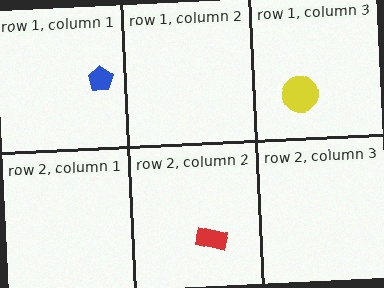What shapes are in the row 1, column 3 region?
The yellow circle.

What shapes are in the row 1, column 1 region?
The blue pentagon.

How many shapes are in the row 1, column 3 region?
1.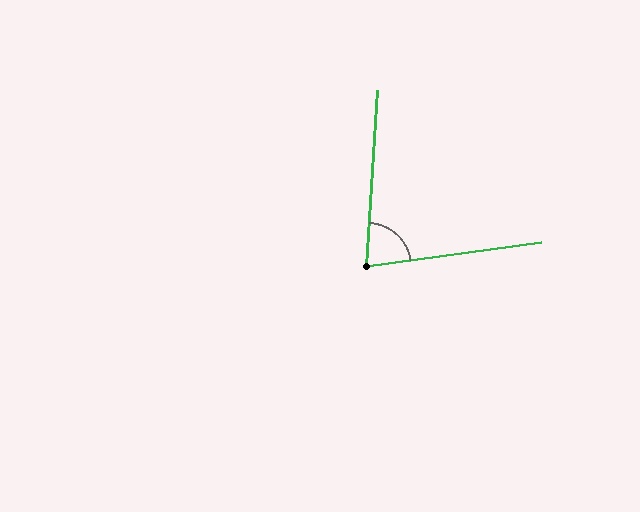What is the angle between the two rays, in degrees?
Approximately 79 degrees.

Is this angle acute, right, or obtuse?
It is acute.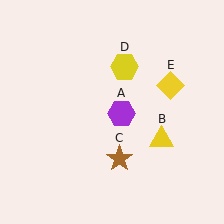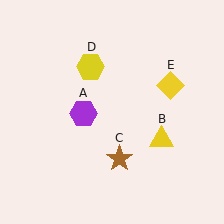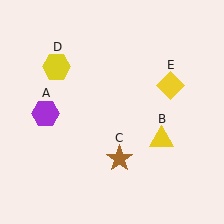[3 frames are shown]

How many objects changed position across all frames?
2 objects changed position: purple hexagon (object A), yellow hexagon (object D).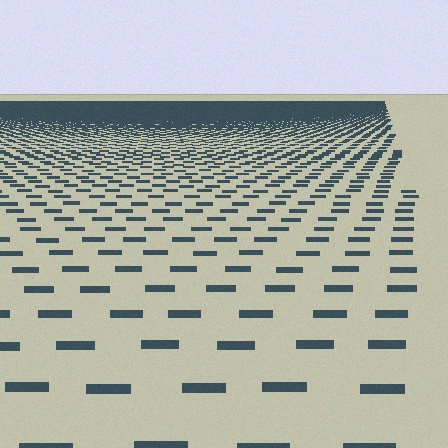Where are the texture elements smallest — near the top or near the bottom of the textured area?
Near the top.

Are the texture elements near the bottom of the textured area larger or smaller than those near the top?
Larger. Near the bottom, elements are closer to the viewer and appear at a bigger on-screen size.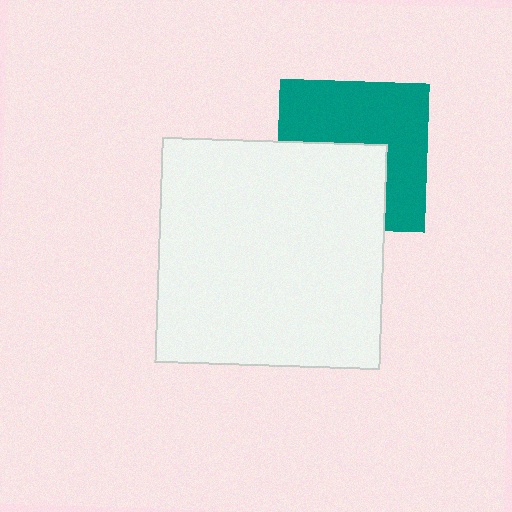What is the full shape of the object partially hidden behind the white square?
The partially hidden object is a teal square.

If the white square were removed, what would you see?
You would see the complete teal square.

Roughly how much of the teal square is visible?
About half of it is visible (roughly 57%).